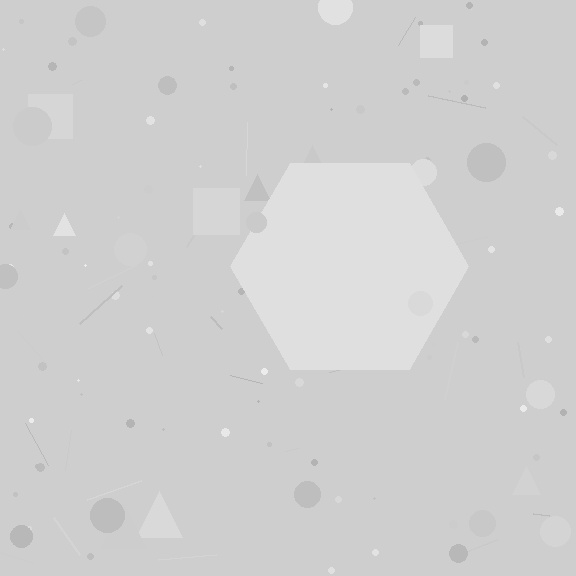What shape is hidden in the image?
A hexagon is hidden in the image.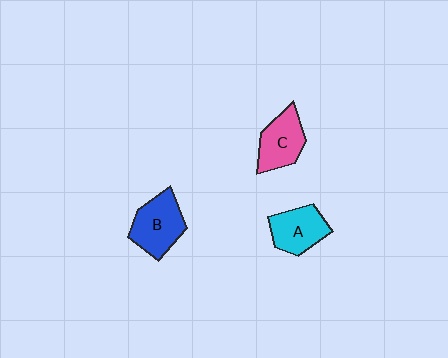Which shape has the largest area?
Shape B (blue).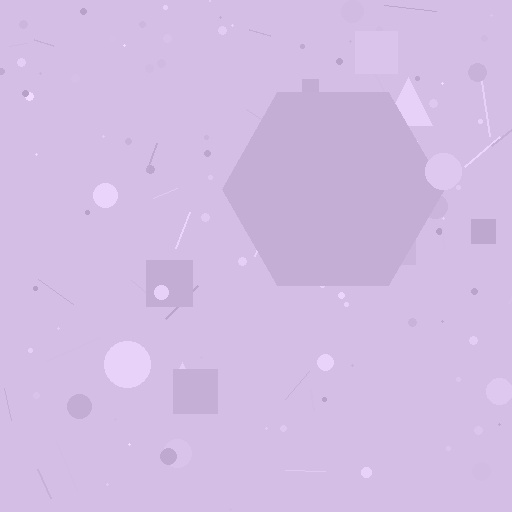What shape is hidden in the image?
A hexagon is hidden in the image.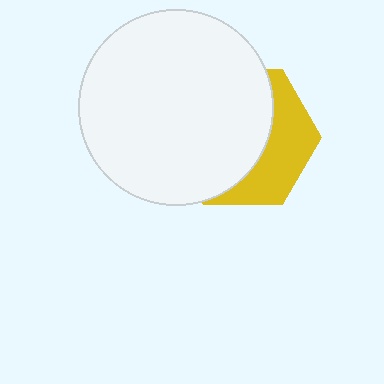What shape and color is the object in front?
The object in front is a white circle.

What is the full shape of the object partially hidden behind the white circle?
The partially hidden object is a yellow hexagon.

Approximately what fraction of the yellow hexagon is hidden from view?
Roughly 63% of the yellow hexagon is hidden behind the white circle.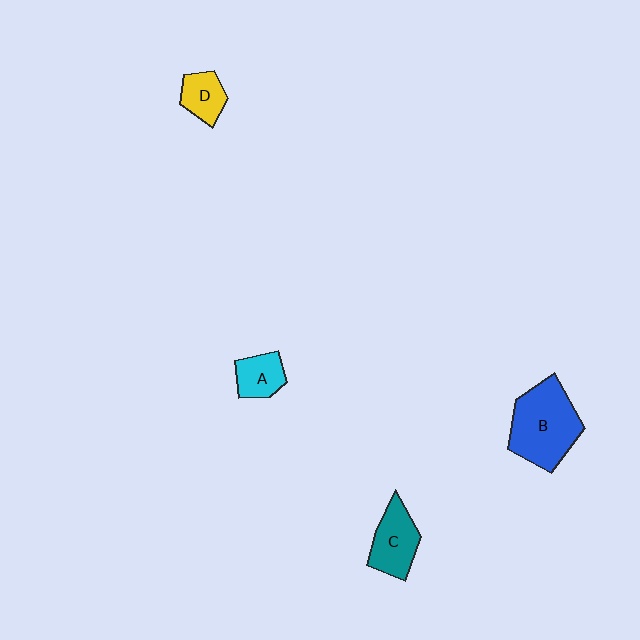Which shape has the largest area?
Shape B (blue).